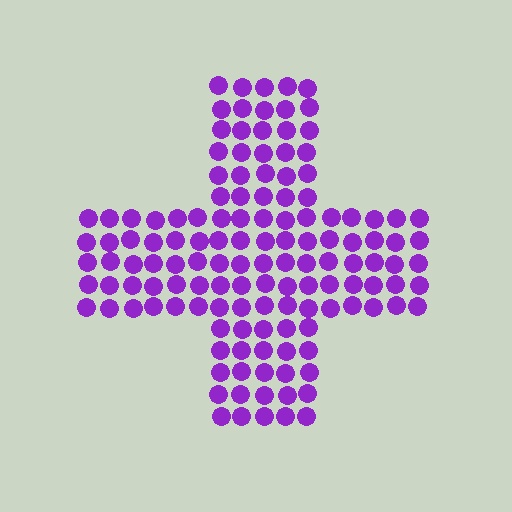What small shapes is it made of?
It is made of small circles.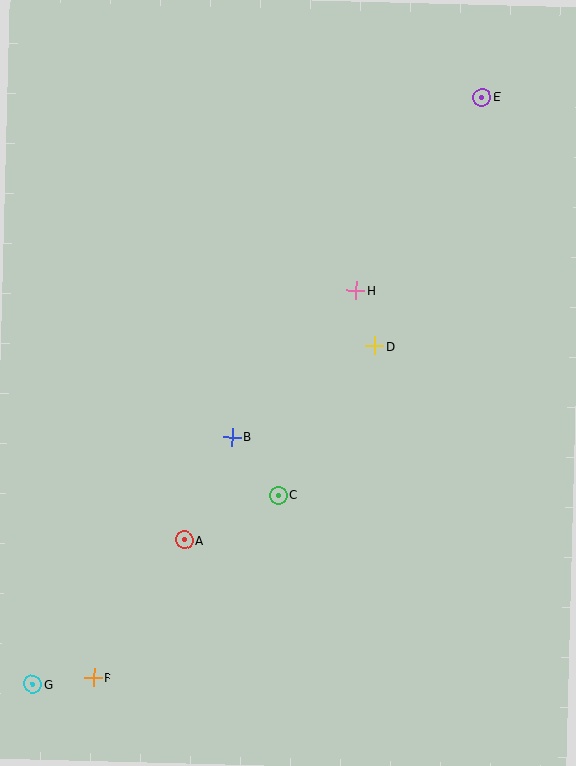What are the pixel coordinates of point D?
Point D is at (374, 346).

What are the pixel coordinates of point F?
Point F is at (94, 678).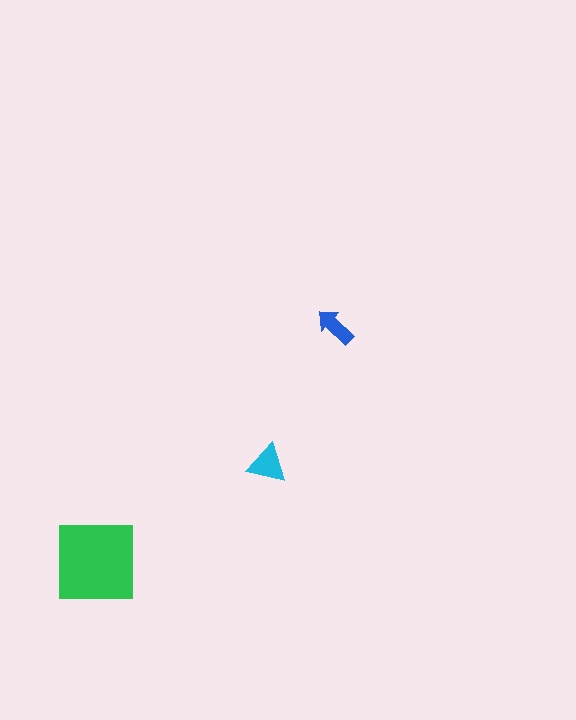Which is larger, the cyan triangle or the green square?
The green square.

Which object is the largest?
The green square.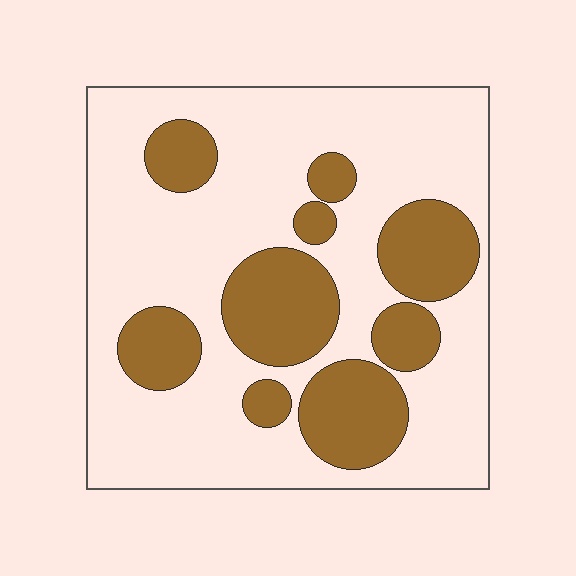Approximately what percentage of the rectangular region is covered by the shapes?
Approximately 30%.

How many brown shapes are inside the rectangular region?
9.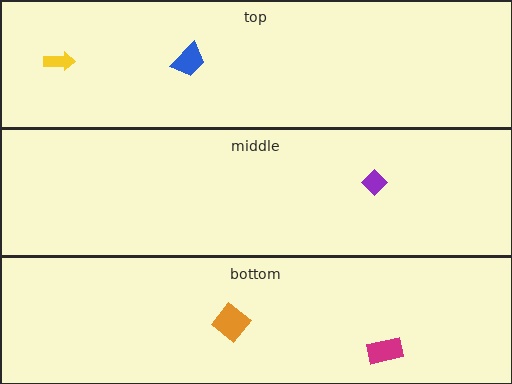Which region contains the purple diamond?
The middle region.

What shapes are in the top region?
The blue trapezoid, the yellow arrow.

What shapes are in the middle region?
The purple diamond.